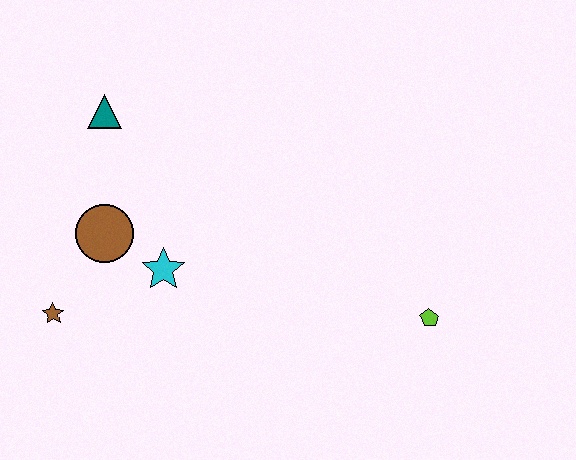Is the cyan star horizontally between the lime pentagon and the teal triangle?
Yes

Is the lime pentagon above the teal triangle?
No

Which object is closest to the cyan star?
The brown circle is closest to the cyan star.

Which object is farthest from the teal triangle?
The lime pentagon is farthest from the teal triangle.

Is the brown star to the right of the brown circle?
No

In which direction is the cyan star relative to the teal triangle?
The cyan star is below the teal triangle.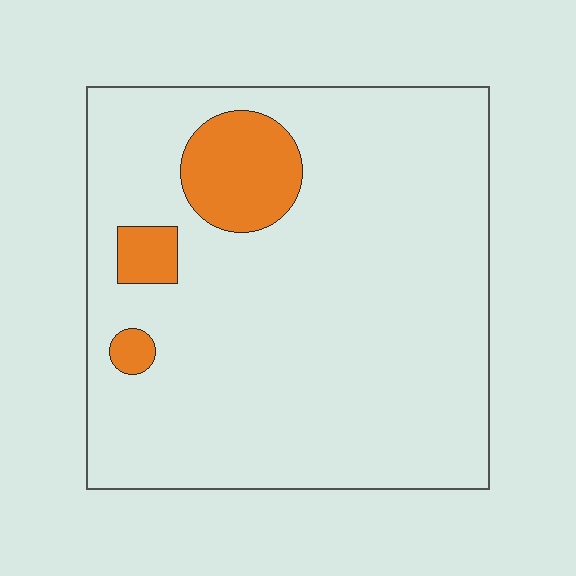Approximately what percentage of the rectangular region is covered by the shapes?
Approximately 10%.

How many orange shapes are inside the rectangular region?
3.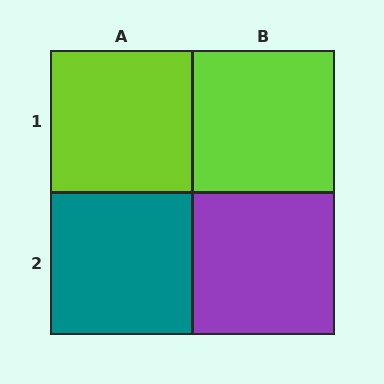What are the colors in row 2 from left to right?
Teal, purple.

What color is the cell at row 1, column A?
Lime.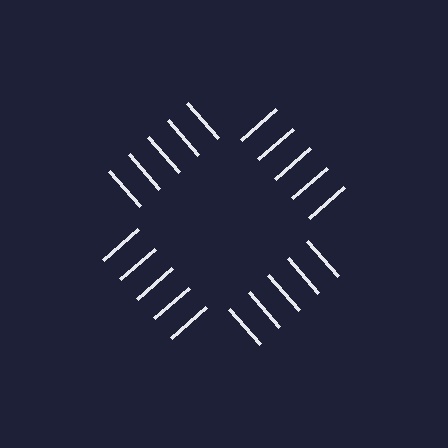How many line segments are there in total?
20 — 5 along each of the 4 edges.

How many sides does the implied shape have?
4 sides — the line-ends trace a square.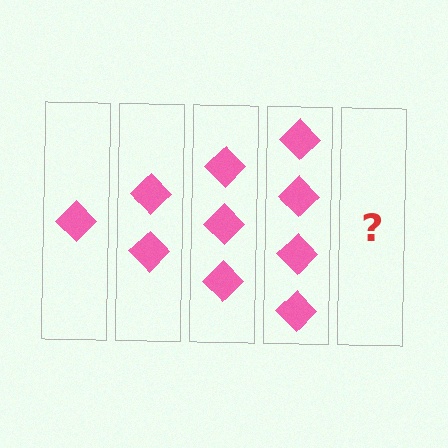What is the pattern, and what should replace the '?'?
The pattern is that each step adds one more diamond. The '?' should be 5 diamonds.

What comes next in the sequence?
The next element should be 5 diamonds.